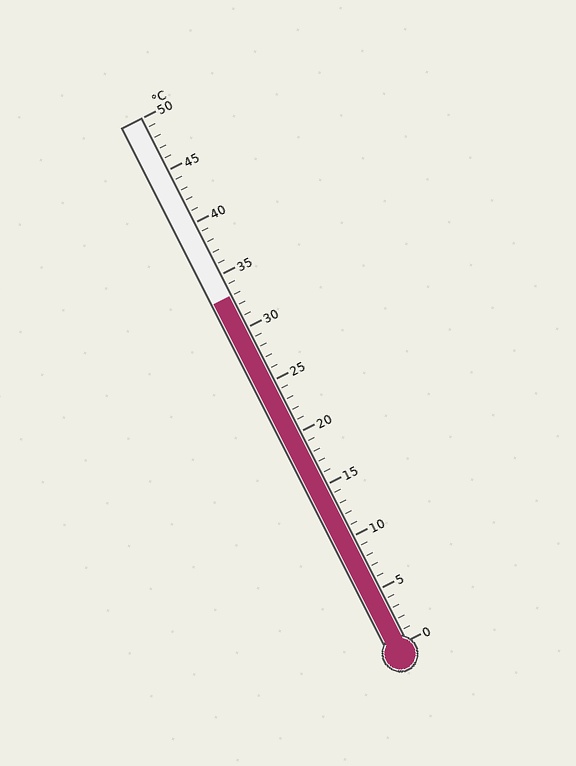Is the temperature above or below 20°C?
The temperature is above 20°C.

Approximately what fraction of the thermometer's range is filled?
The thermometer is filled to approximately 65% of its range.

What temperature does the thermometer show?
The thermometer shows approximately 33°C.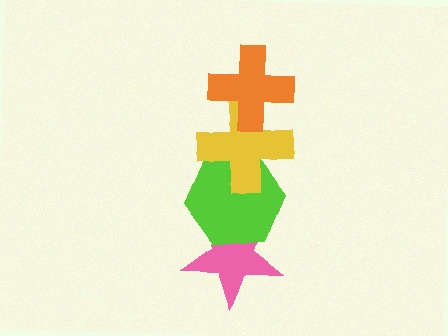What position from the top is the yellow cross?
The yellow cross is 2nd from the top.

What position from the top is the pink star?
The pink star is 4th from the top.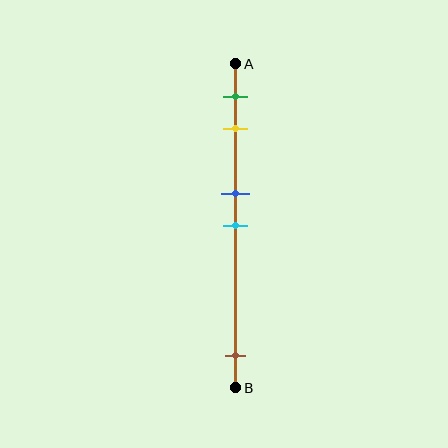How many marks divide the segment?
There are 5 marks dividing the segment.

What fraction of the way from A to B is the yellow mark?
The yellow mark is approximately 20% (0.2) of the way from A to B.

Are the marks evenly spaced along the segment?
No, the marks are not evenly spaced.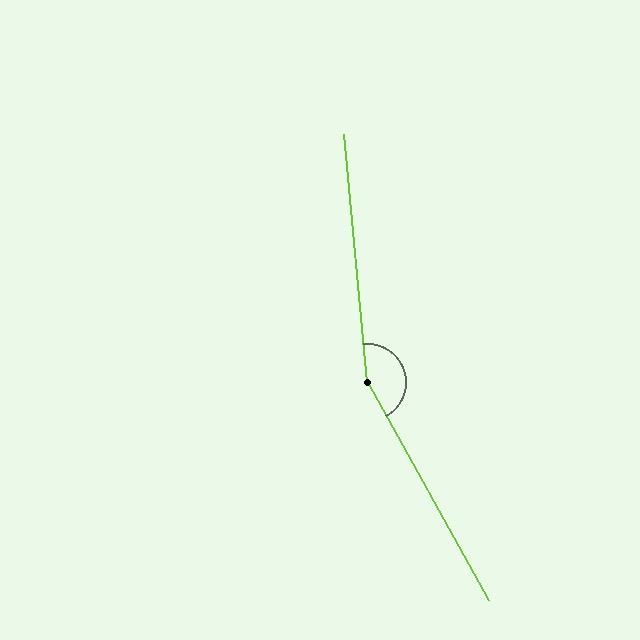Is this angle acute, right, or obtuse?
It is obtuse.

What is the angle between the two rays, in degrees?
Approximately 156 degrees.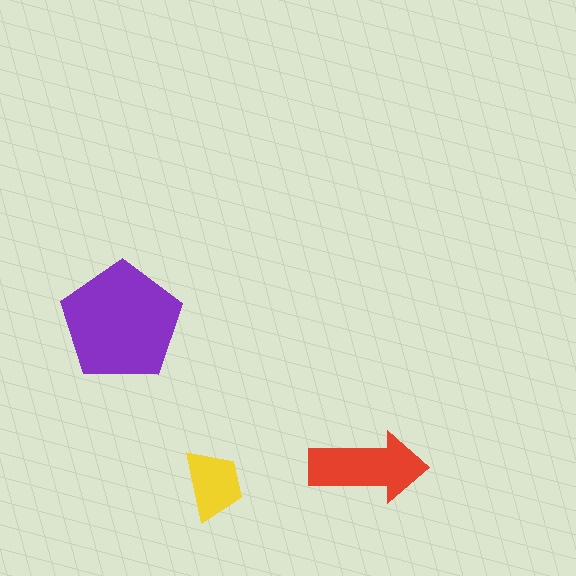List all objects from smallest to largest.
The yellow trapezoid, the red arrow, the purple pentagon.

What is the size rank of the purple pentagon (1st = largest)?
1st.